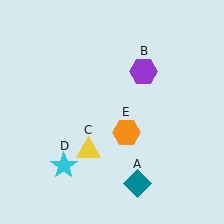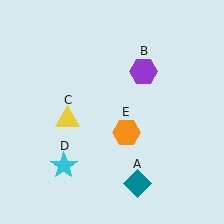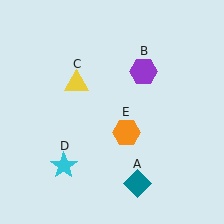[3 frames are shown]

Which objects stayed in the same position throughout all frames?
Teal diamond (object A) and purple hexagon (object B) and cyan star (object D) and orange hexagon (object E) remained stationary.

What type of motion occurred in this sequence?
The yellow triangle (object C) rotated clockwise around the center of the scene.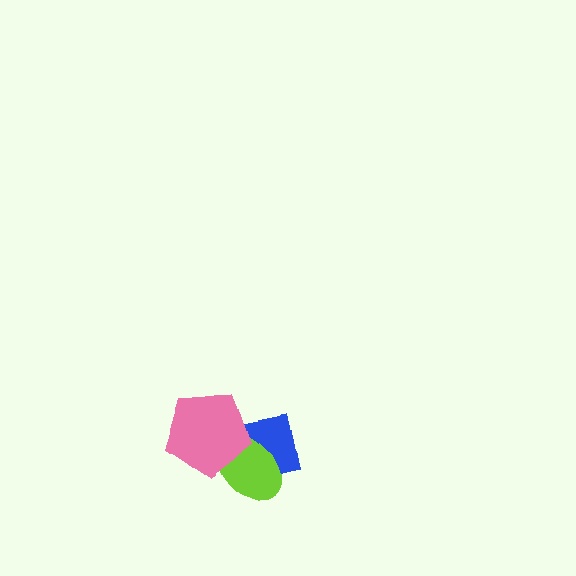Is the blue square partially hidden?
Yes, it is partially covered by another shape.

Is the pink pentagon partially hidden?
No, no other shape covers it.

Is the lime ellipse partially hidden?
Yes, it is partially covered by another shape.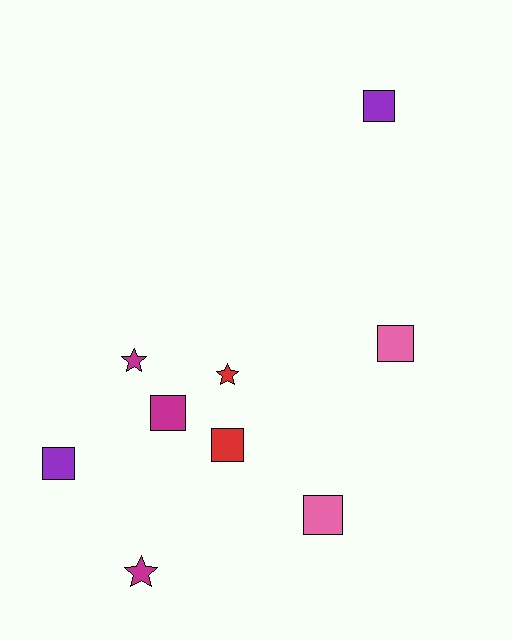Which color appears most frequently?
Magenta, with 3 objects.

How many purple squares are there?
There are 2 purple squares.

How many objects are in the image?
There are 9 objects.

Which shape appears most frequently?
Square, with 6 objects.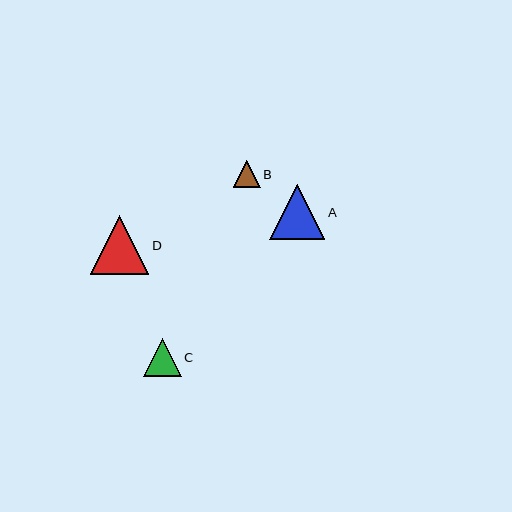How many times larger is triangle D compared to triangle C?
Triangle D is approximately 1.5 times the size of triangle C.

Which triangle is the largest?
Triangle D is the largest with a size of approximately 58 pixels.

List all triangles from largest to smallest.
From largest to smallest: D, A, C, B.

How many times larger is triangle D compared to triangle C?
Triangle D is approximately 1.5 times the size of triangle C.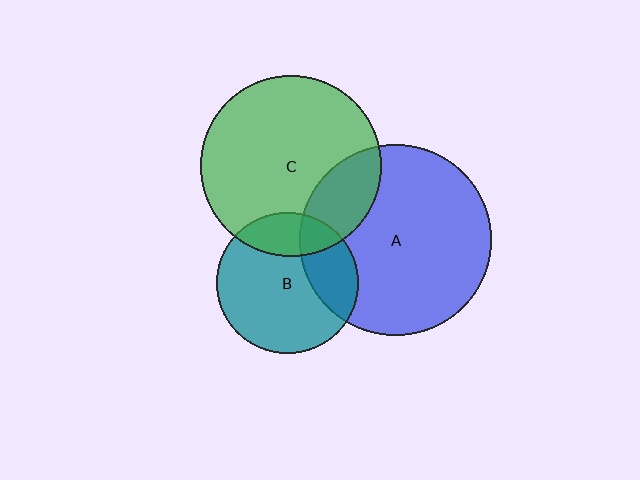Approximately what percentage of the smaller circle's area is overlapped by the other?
Approximately 20%.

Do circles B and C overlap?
Yes.